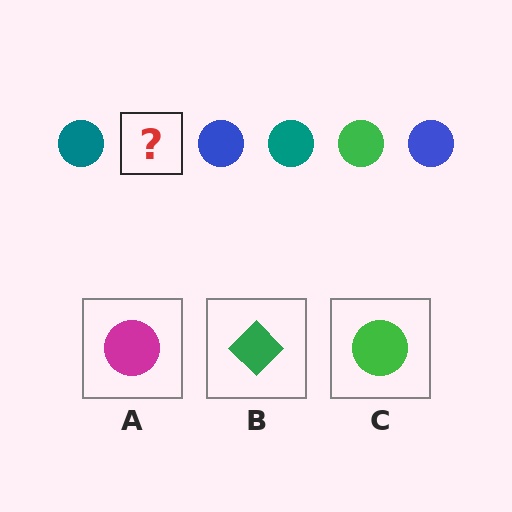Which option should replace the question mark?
Option C.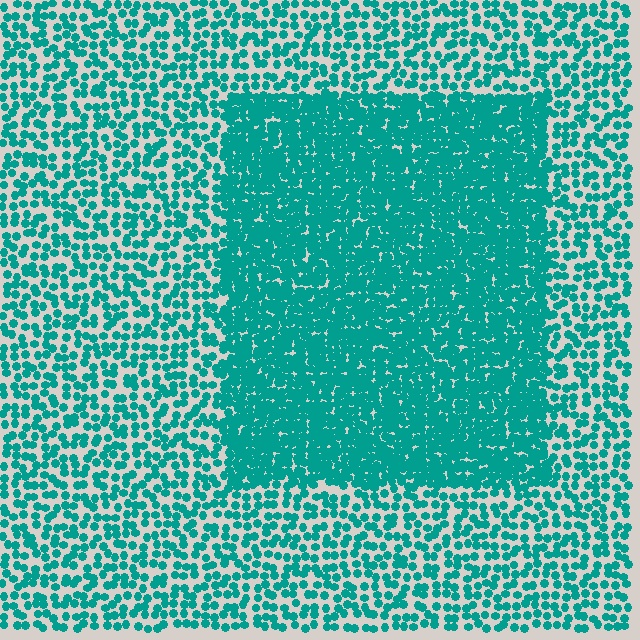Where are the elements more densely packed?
The elements are more densely packed inside the rectangle boundary.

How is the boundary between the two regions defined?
The boundary is defined by a change in element density (approximately 2.3x ratio). All elements are the same color, size, and shape.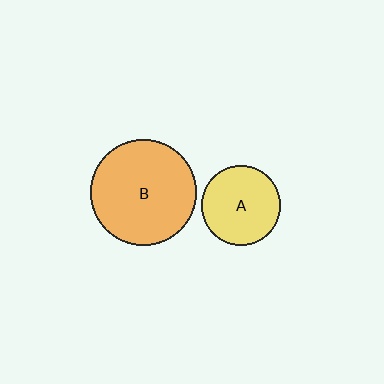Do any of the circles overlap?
No, none of the circles overlap.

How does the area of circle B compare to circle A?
Approximately 1.8 times.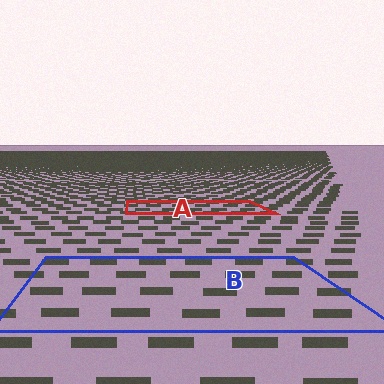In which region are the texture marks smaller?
The texture marks are smaller in region A, because it is farther away.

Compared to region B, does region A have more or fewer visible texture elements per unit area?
Region A has more texture elements per unit area — they are packed more densely because it is farther away.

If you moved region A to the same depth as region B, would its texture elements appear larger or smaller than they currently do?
They would appear larger. At a closer depth, the same texture elements are projected at a bigger on-screen size.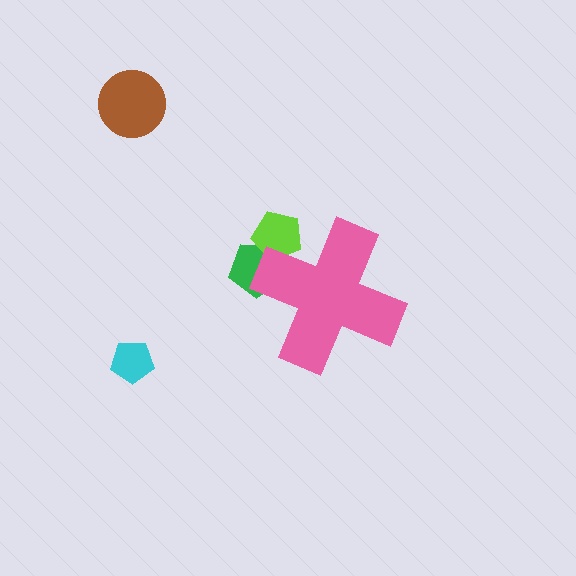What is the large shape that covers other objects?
A pink cross.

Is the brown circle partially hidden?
No, the brown circle is fully visible.